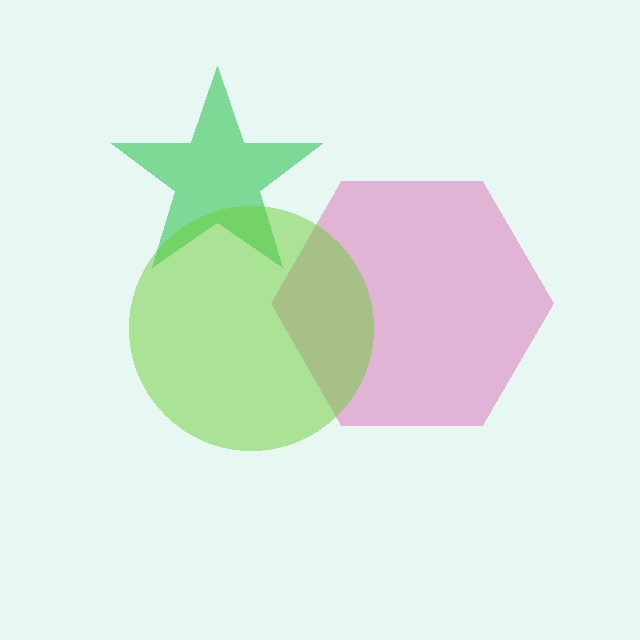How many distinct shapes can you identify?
There are 3 distinct shapes: a pink hexagon, a green star, a lime circle.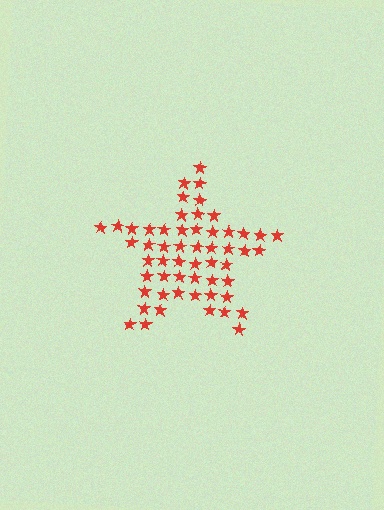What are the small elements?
The small elements are stars.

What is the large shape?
The large shape is a star.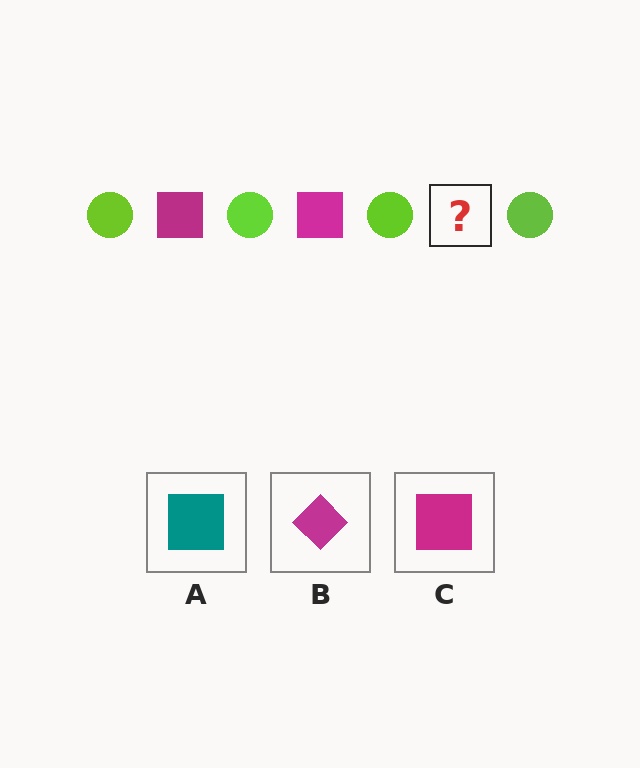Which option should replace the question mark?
Option C.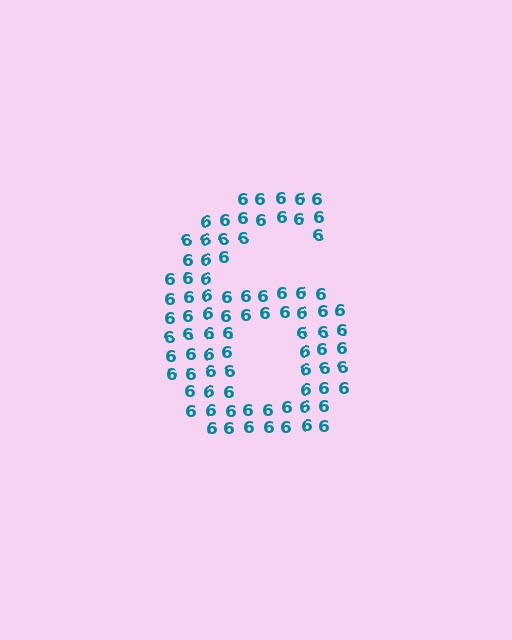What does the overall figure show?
The overall figure shows the digit 6.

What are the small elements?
The small elements are digit 6's.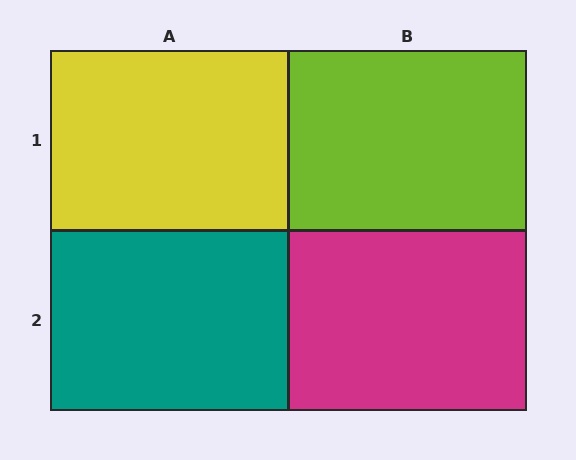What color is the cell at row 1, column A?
Yellow.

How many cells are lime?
1 cell is lime.